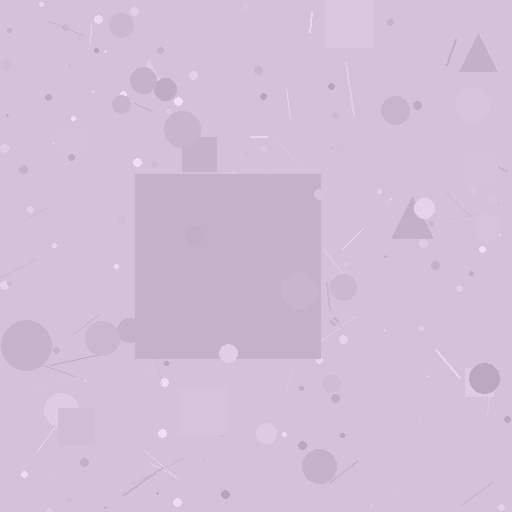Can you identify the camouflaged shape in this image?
The camouflaged shape is a square.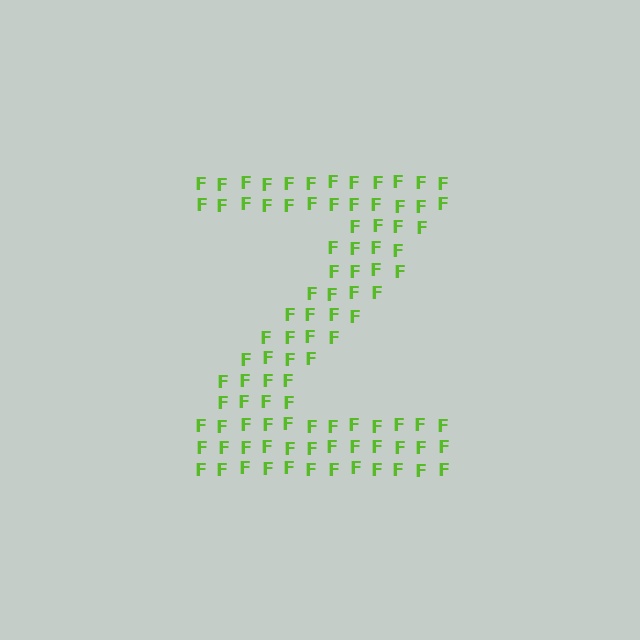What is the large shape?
The large shape is the letter Z.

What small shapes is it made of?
It is made of small letter F's.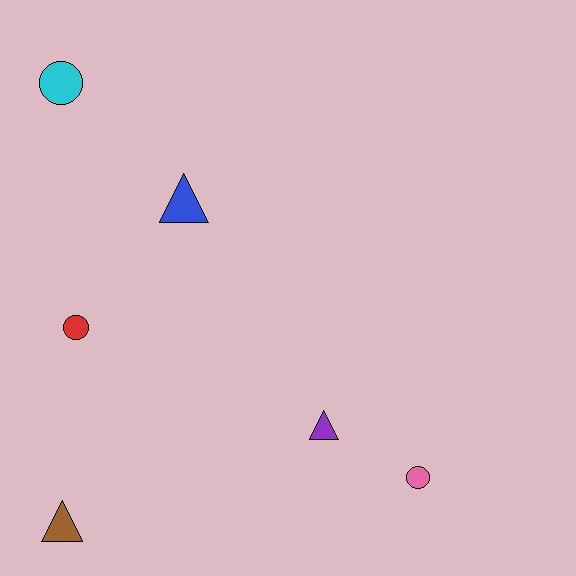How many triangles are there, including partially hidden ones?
There are 3 triangles.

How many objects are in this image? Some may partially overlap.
There are 6 objects.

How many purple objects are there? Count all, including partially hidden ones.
There is 1 purple object.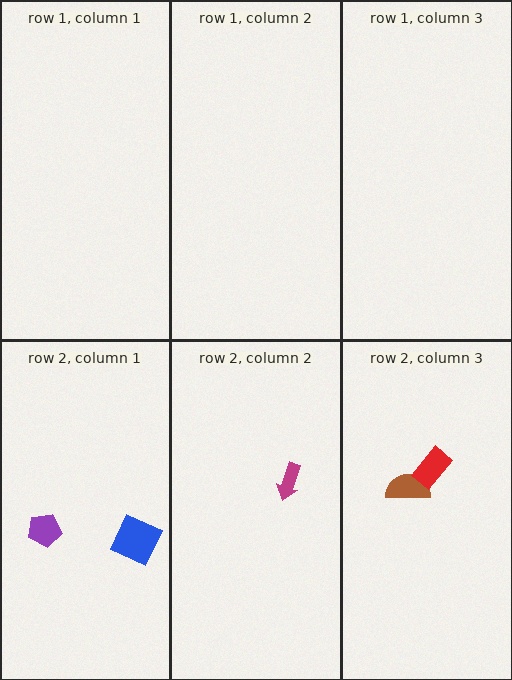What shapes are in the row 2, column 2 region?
The magenta arrow.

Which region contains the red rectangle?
The row 2, column 3 region.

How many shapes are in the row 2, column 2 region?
1.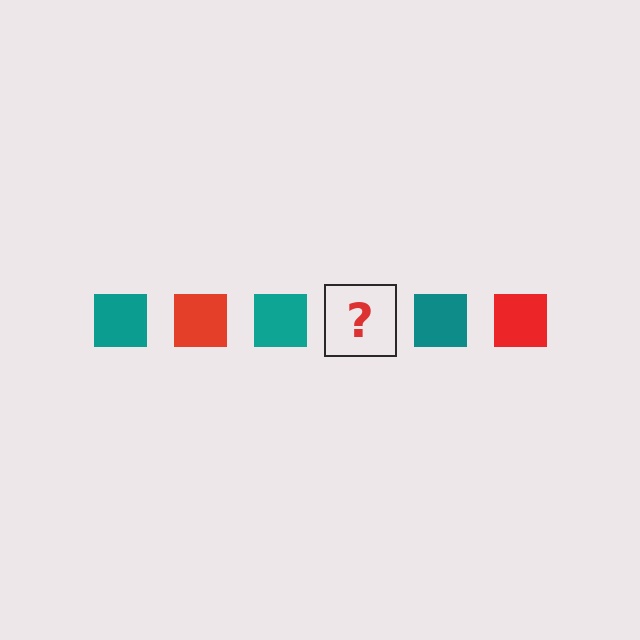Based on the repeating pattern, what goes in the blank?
The blank should be a red square.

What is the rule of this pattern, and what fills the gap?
The rule is that the pattern cycles through teal, red squares. The gap should be filled with a red square.